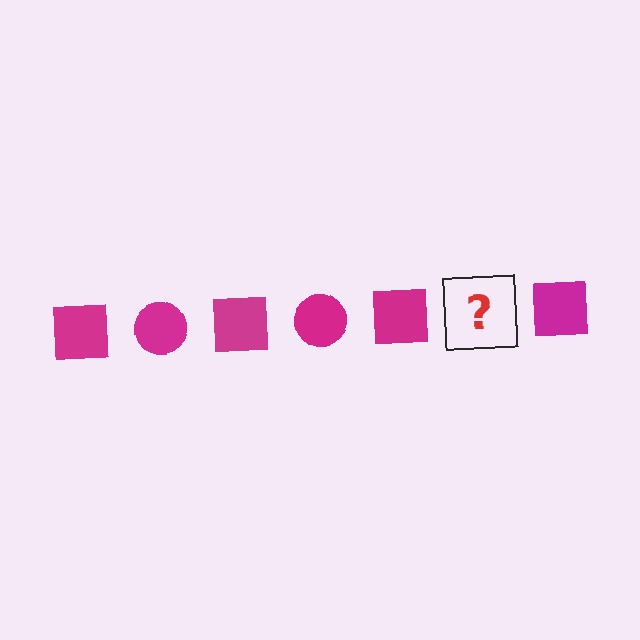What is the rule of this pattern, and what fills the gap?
The rule is that the pattern cycles through square, circle shapes in magenta. The gap should be filled with a magenta circle.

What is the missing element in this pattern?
The missing element is a magenta circle.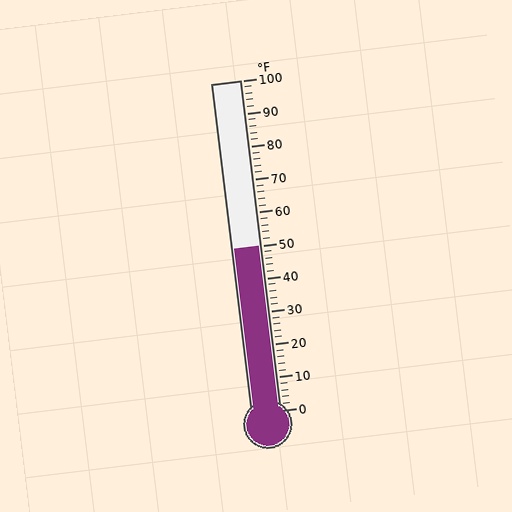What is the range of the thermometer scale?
The thermometer scale ranges from 0°F to 100°F.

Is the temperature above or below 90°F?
The temperature is below 90°F.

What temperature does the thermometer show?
The thermometer shows approximately 50°F.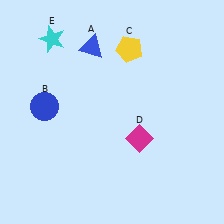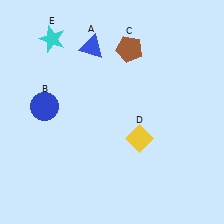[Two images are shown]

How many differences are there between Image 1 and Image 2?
There are 2 differences between the two images.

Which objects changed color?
C changed from yellow to brown. D changed from magenta to yellow.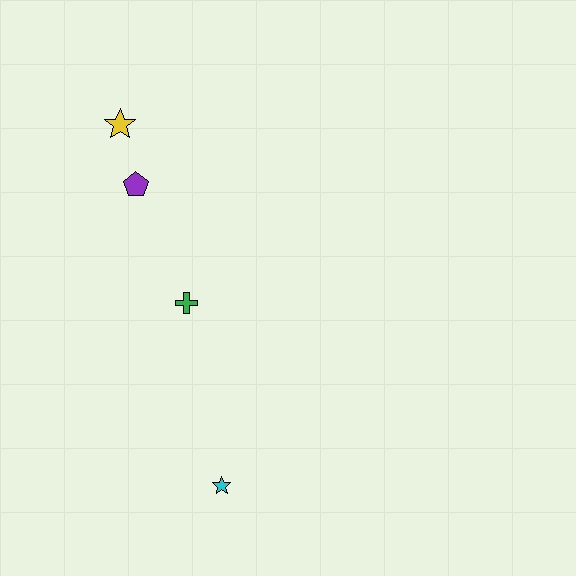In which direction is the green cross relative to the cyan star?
The green cross is above the cyan star.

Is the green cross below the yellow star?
Yes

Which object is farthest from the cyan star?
The yellow star is farthest from the cyan star.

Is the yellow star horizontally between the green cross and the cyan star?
No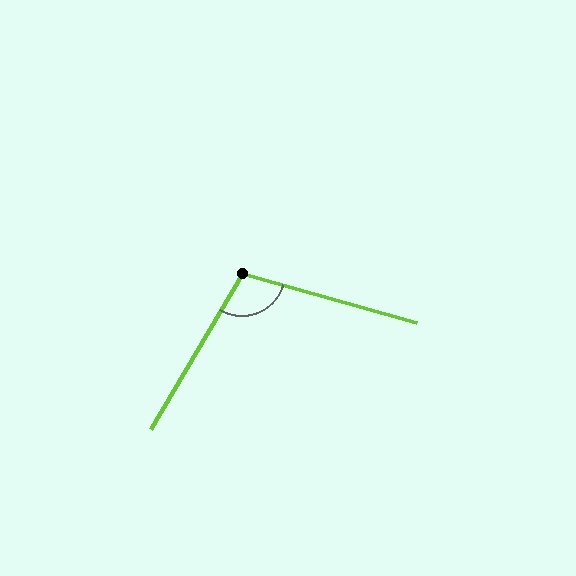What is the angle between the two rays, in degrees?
Approximately 105 degrees.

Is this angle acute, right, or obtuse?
It is obtuse.